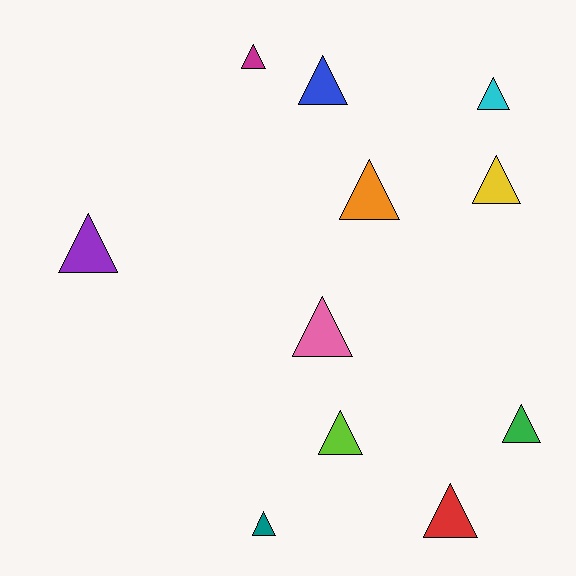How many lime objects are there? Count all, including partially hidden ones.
There is 1 lime object.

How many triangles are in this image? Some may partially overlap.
There are 11 triangles.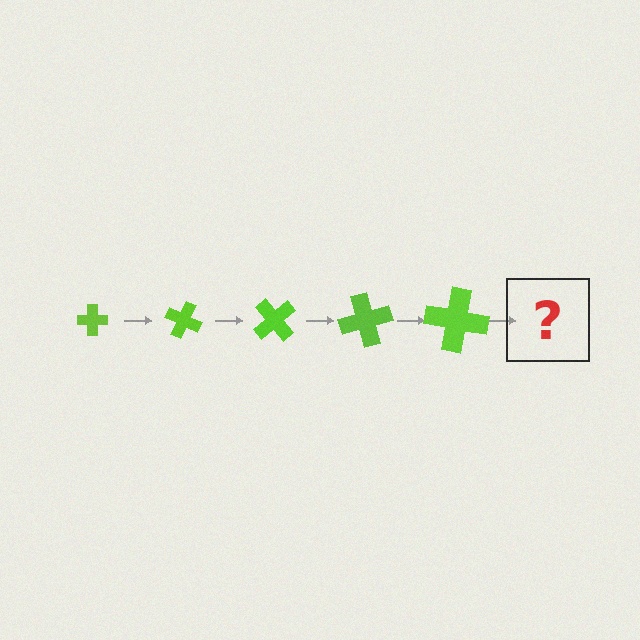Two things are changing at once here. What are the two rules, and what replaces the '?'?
The two rules are that the cross grows larger each step and it rotates 25 degrees each step. The '?' should be a cross, larger than the previous one and rotated 125 degrees from the start.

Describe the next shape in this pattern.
It should be a cross, larger than the previous one and rotated 125 degrees from the start.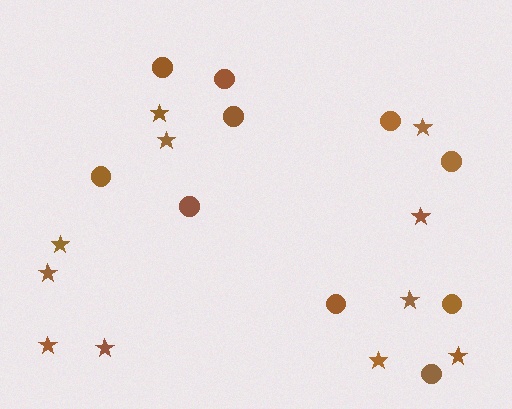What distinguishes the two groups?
There are 2 groups: one group of stars (11) and one group of circles (10).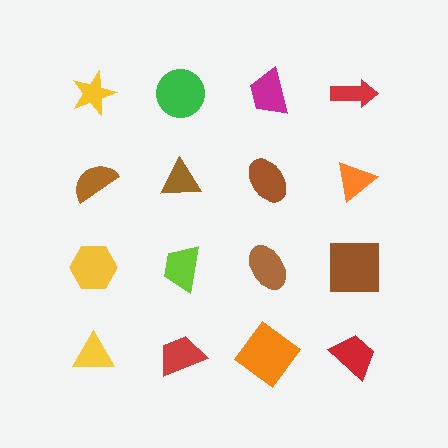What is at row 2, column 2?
A brown triangle.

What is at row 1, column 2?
A green circle.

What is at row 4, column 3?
An orange diamond.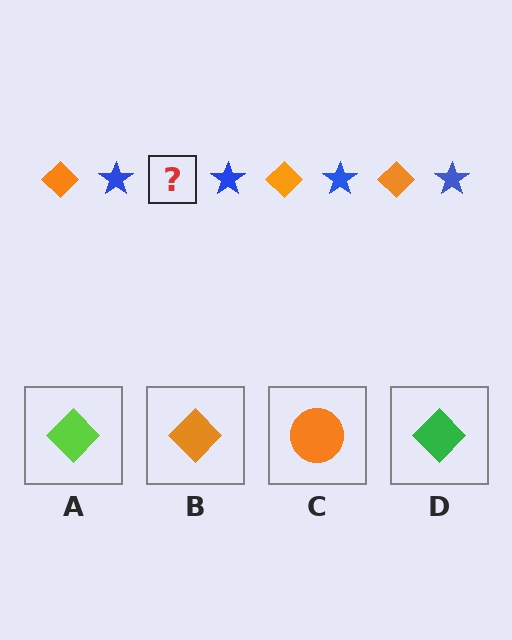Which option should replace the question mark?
Option B.